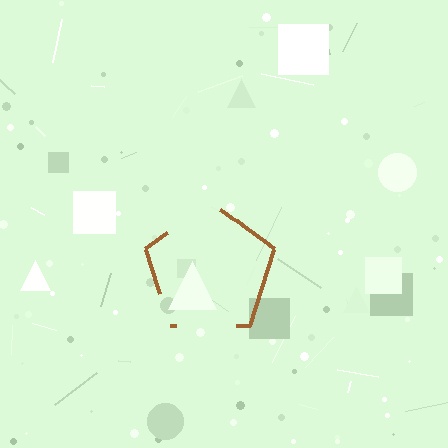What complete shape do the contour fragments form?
The contour fragments form a pentagon.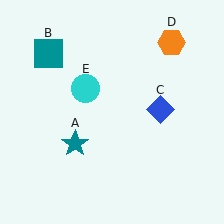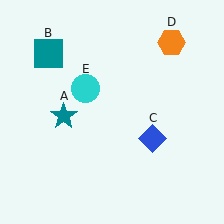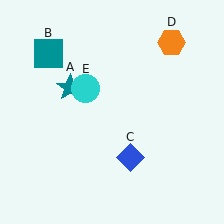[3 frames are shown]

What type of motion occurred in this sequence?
The teal star (object A), blue diamond (object C) rotated clockwise around the center of the scene.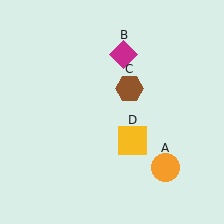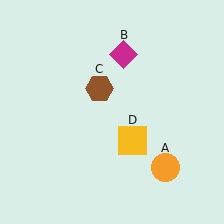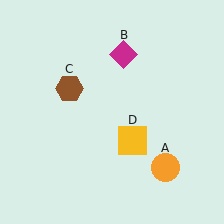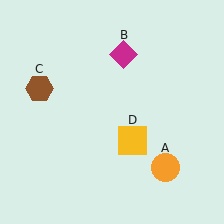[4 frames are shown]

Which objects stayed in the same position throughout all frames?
Orange circle (object A) and magenta diamond (object B) and yellow square (object D) remained stationary.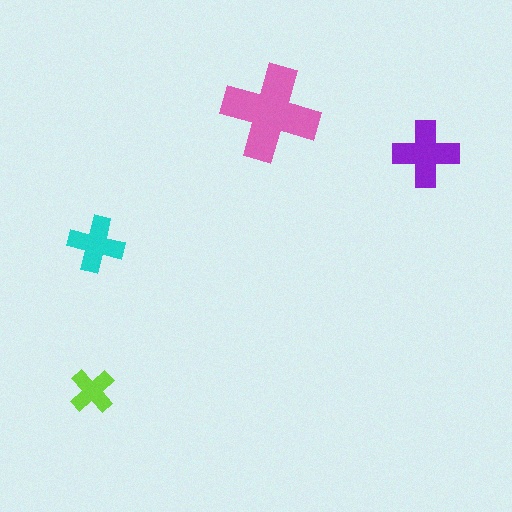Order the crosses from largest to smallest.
the pink one, the purple one, the cyan one, the lime one.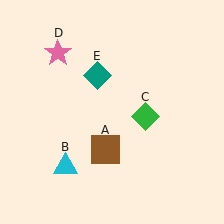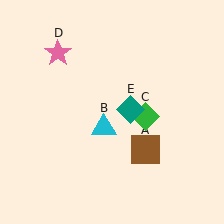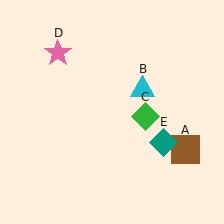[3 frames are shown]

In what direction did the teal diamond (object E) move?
The teal diamond (object E) moved down and to the right.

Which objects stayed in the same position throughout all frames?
Green diamond (object C) and pink star (object D) remained stationary.